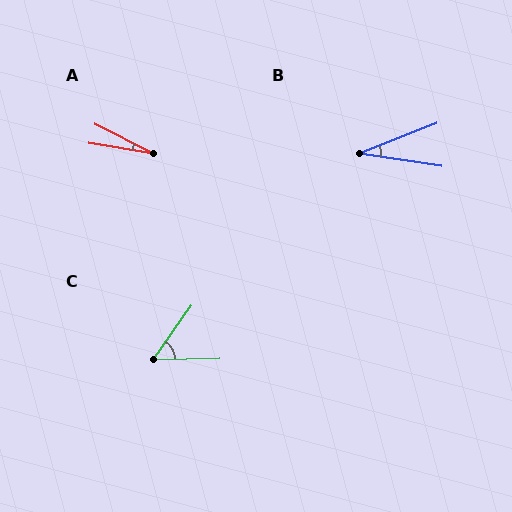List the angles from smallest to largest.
A (18°), B (30°), C (53°).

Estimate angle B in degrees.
Approximately 30 degrees.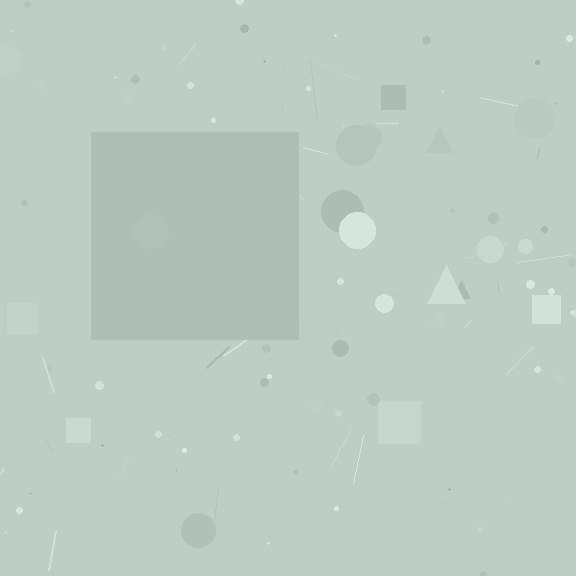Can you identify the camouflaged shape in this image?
The camouflaged shape is a square.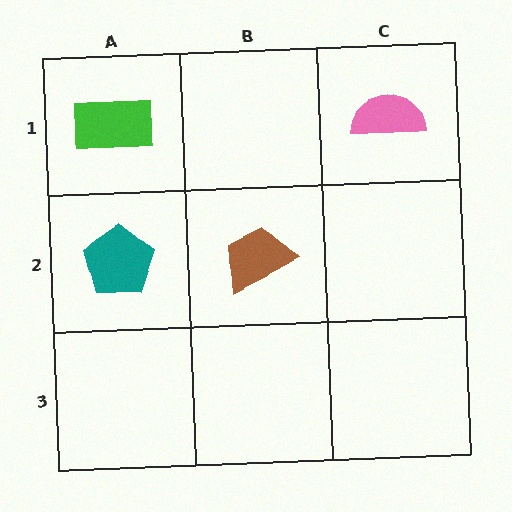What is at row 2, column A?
A teal pentagon.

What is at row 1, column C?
A pink semicircle.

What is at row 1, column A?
A green rectangle.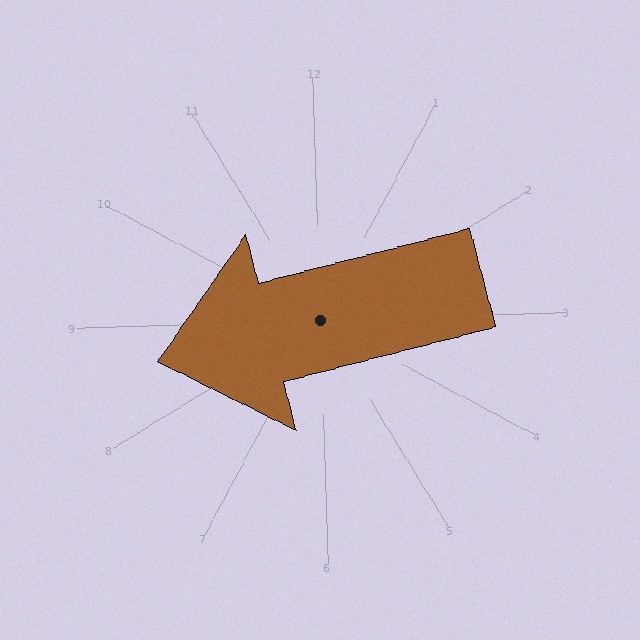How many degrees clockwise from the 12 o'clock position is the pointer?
Approximately 257 degrees.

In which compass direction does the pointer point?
West.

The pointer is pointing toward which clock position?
Roughly 9 o'clock.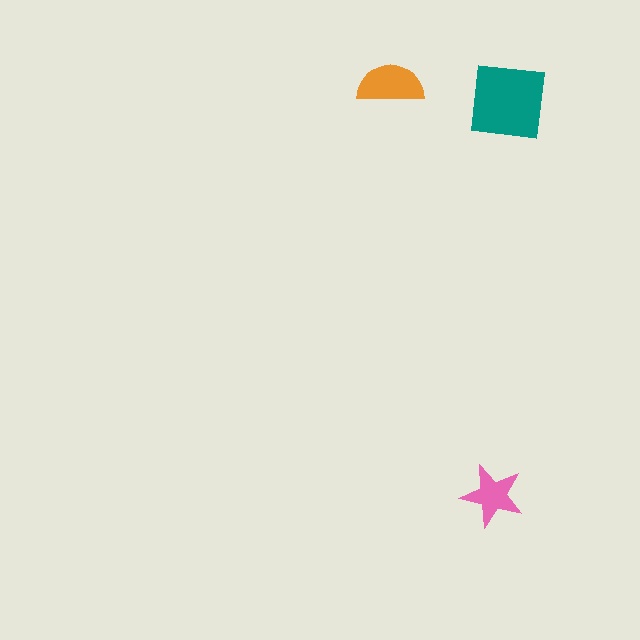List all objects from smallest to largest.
The pink star, the orange semicircle, the teal square.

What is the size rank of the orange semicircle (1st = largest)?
2nd.